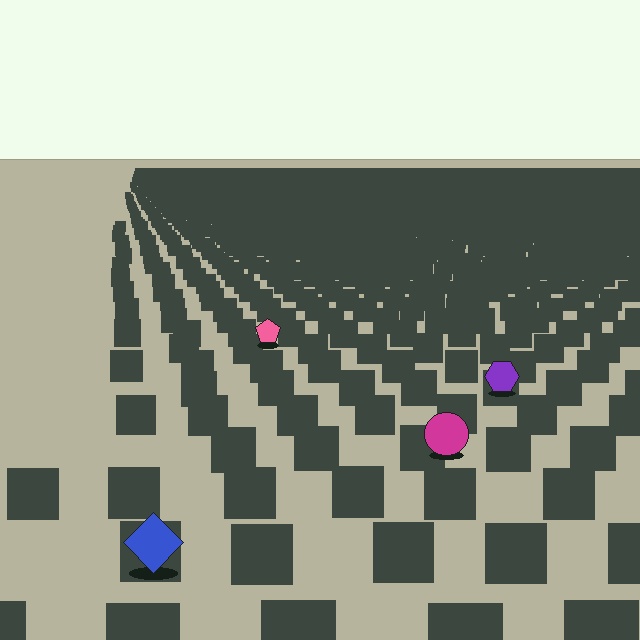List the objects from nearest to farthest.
From nearest to farthest: the blue diamond, the magenta circle, the purple hexagon, the pink pentagon.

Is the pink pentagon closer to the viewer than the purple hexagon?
No. The purple hexagon is closer — you can tell from the texture gradient: the ground texture is coarser near it.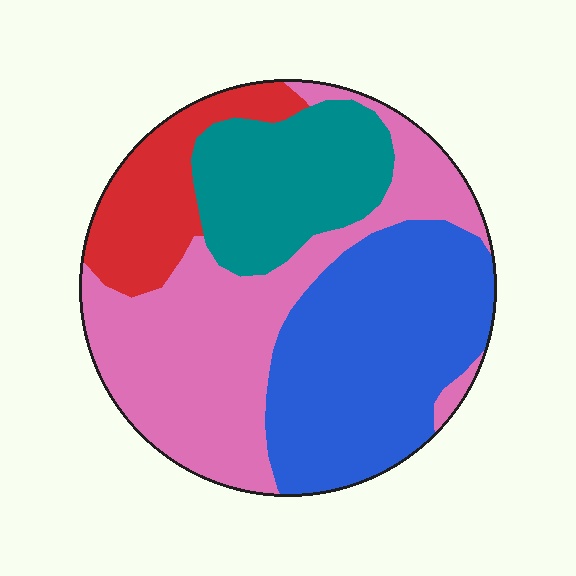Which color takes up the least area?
Red, at roughly 15%.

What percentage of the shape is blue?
Blue covers about 35% of the shape.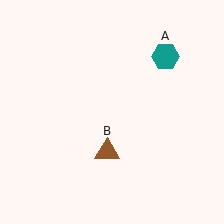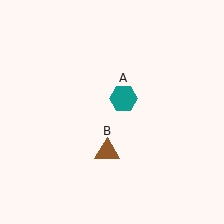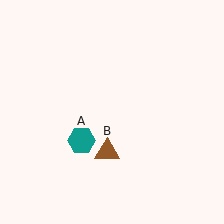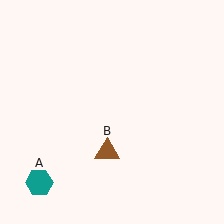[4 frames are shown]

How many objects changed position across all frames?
1 object changed position: teal hexagon (object A).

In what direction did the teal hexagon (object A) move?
The teal hexagon (object A) moved down and to the left.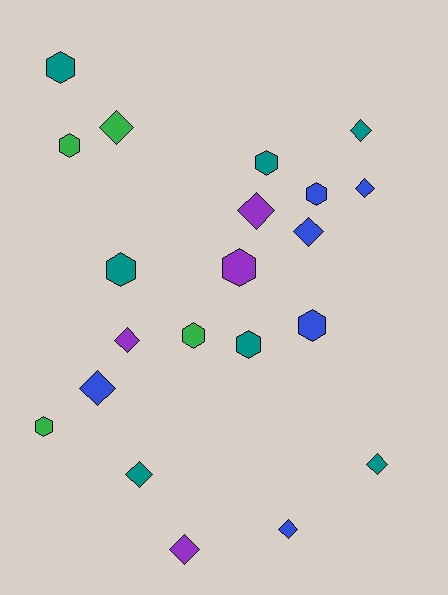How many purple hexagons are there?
There is 1 purple hexagon.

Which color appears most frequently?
Teal, with 7 objects.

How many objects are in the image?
There are 21 objects.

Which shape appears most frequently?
Diamond, with 11 objects.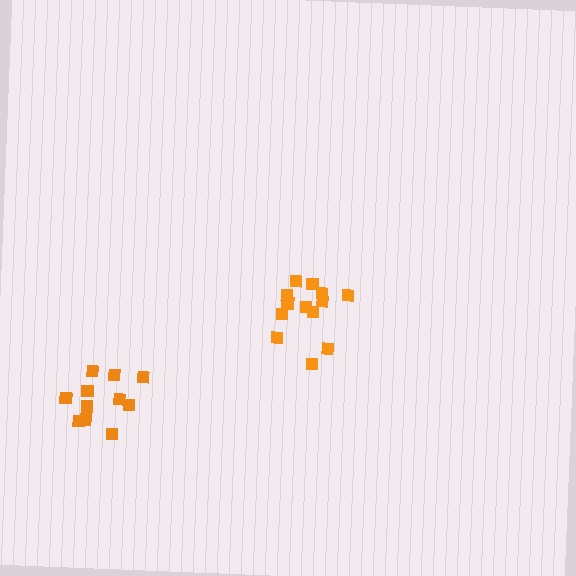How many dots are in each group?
Group 1: 13 dots, Group 2: 11 dots (24 total).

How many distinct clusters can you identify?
There are 2 distinct clusters.